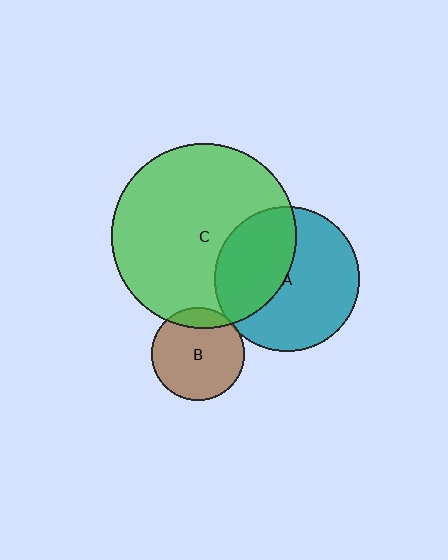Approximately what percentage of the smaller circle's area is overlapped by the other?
Approximately 40%.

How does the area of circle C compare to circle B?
Approximately 4.0 times.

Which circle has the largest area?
Circle C (green).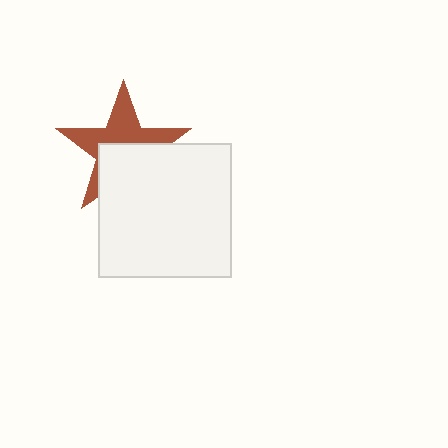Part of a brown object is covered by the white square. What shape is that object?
It is a star.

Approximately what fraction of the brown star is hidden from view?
Roughly 47% of the brown star is hidden behind the white square.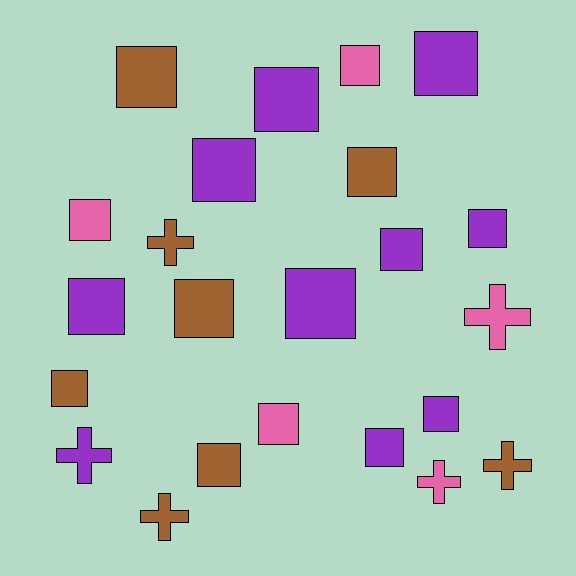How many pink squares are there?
There are 3 pink squares.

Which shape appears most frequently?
Square, with 17 objects.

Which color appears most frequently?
Purple, with 10 objects.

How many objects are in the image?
There are 23 objects.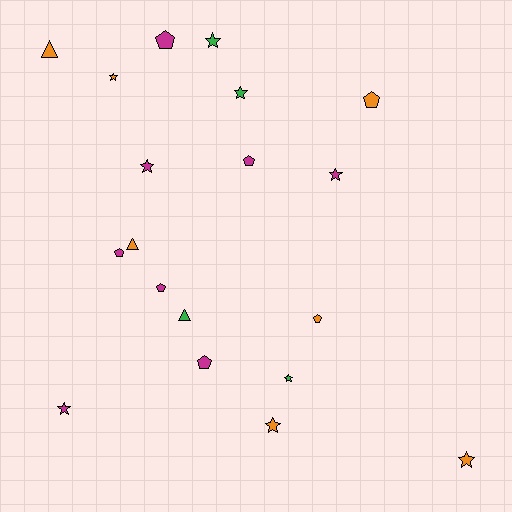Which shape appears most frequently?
Star, with 9 objects.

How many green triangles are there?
There is 1 green triangle.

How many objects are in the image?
There are 19 objects.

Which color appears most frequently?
Magenta, with 8 objects.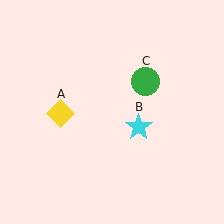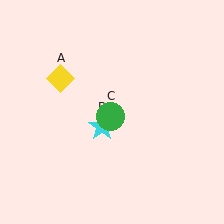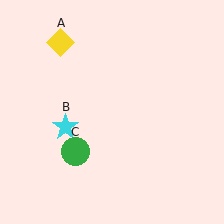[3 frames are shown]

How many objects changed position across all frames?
3 objects changed position: yellow diamond (object A), cyan star (object B), green circle (object C).